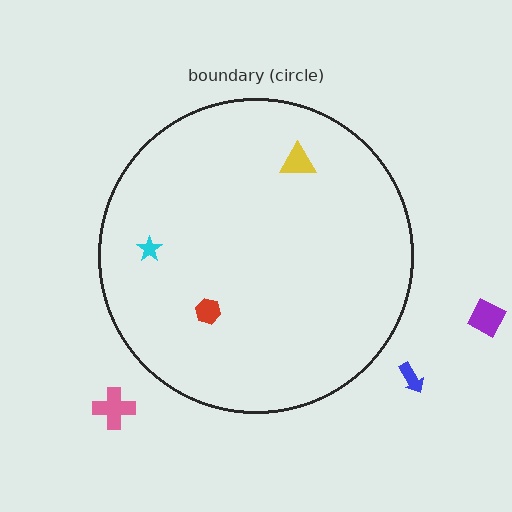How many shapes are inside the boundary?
3 inside, 3 outside.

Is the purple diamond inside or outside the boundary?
Outside.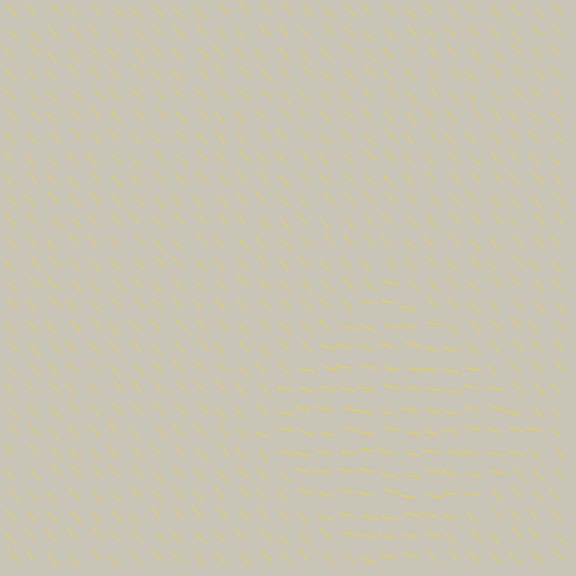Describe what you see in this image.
The image is filled with small yellow line segments. A diamond region in the image has lines oriented differently from the surrounding lines, creating a visible texture boundary.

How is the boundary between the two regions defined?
The boundary is defined purely by a change in line orientation (approximately 36 degrees difference). All lines are the same color and thickness.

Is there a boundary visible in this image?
Yes, there is a texture boundary formed by a change in line orientation.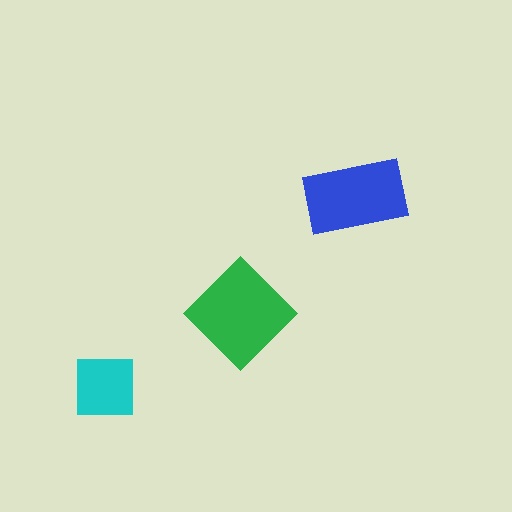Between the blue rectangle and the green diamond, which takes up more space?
The green diamond.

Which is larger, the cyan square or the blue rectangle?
The blue rectangle.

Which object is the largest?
The green diamond.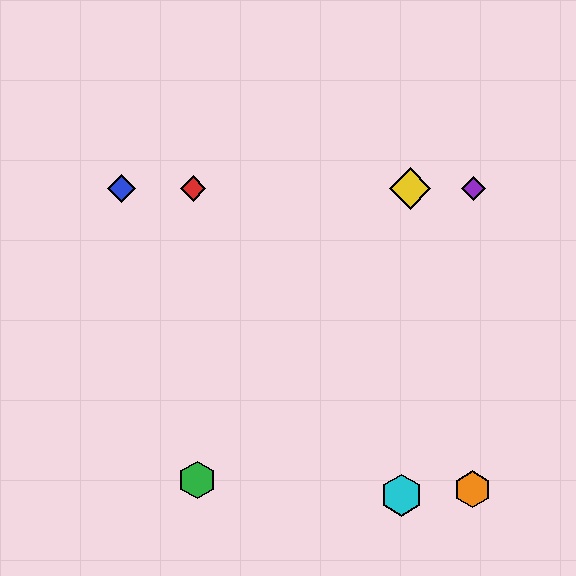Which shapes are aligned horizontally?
The red diamond, the blue diamond, the yellow diamond, the purple diamond are aligned horizontally.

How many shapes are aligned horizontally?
4 shapes (the red diamond, the blue diamond, the yellow diamond, the purple diamond) are aligned horizontally.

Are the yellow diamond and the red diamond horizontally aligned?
Yes, both are at y≈189.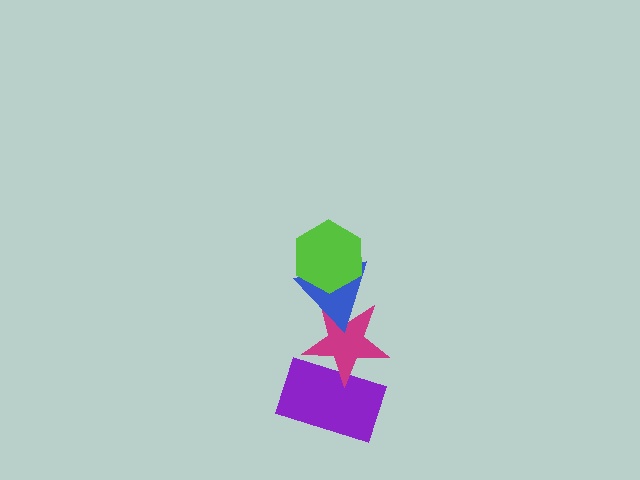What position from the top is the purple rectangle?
The purple rectangle is 4th from the top.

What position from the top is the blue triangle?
The blue triangle is 2nd from the top.